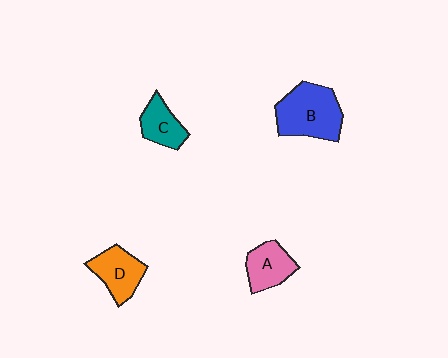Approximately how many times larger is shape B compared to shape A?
Approximately 1.7 times.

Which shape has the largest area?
Shape B (blue).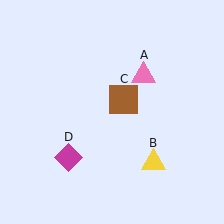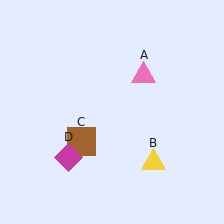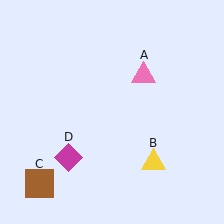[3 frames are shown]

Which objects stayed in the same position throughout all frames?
Pink triangle (object A) and yellow triangle (object B) and magenta diamond (object D) remained stationary.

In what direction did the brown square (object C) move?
The brown square (object C) moved down and to the left.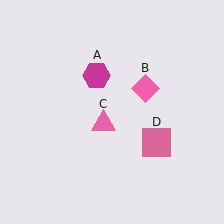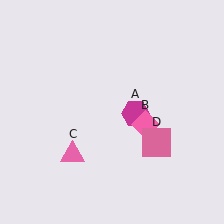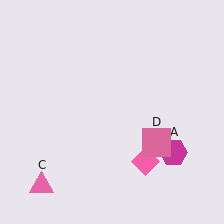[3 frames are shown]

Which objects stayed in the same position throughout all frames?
Pink square (object D) remained stationary.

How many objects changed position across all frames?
3 objects changed position: magenta hexagon (object A), pink diamond (object B), pink triangle (object C).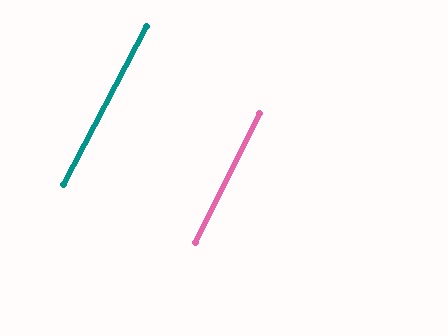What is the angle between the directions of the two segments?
Approximately 2 degrees.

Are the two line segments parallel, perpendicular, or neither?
Parallel — their directions differ by only 1.6°.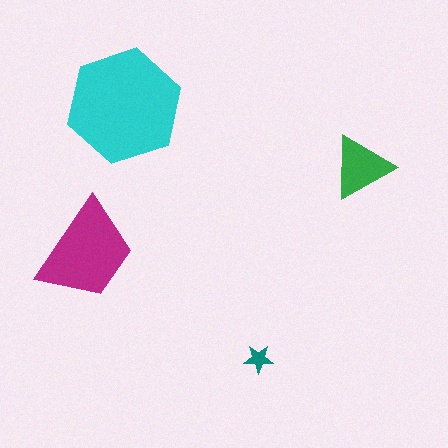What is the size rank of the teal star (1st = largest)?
4th.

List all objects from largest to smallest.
The cyan hexagon, the magenta trapezoid, the green triangle, the teal star.